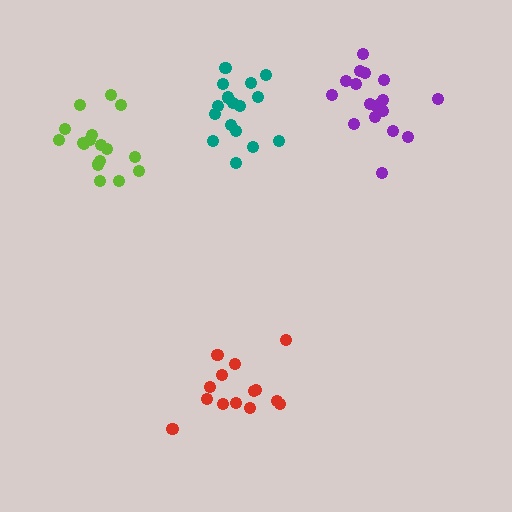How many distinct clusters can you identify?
There are 4 distinct clusters.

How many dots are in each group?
Group 1: 14 dots, Group 2: 17 dots, Group 3: 16 dots, Group 4: 18 dots (65 total).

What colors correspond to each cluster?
The clusters are colored: red, lime, teal, purple.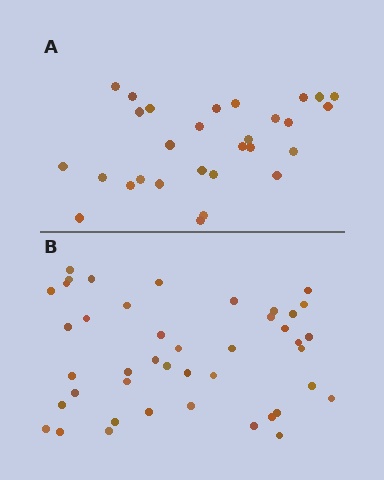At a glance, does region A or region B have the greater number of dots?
Region B (the bottom region) has more dots.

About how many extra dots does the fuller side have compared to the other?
Region B has approximately 15 more dots than region A.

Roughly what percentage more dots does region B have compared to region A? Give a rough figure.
About 50% more.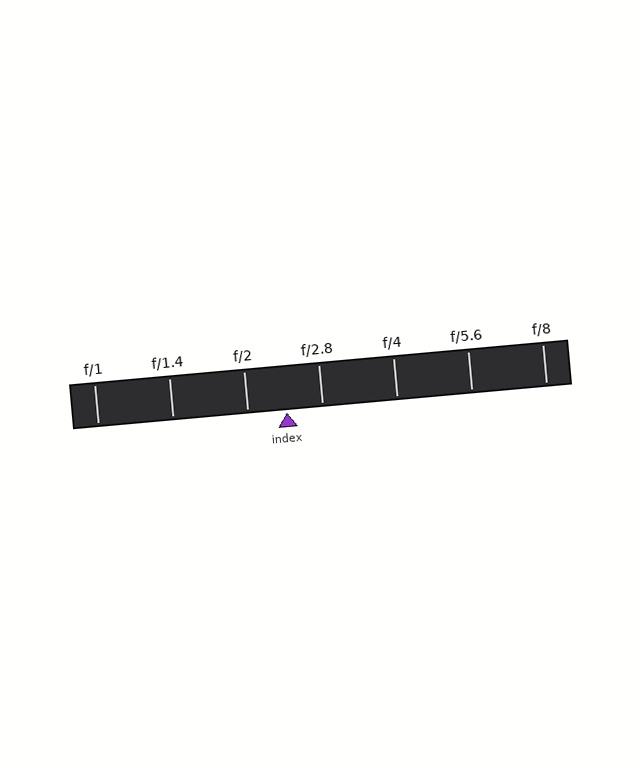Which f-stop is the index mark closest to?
The index mark is closest to f/2.8.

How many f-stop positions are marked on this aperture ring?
There are 7 f-stop positions marked.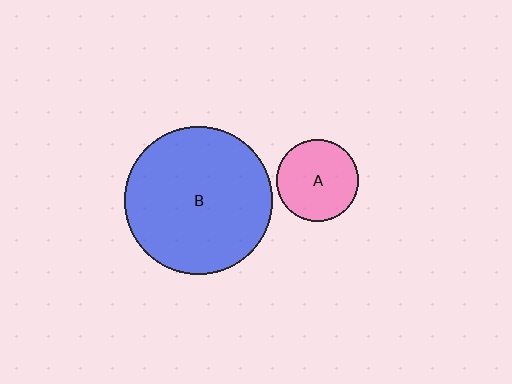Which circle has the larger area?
Circle B (blue).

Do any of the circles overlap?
No, none of the circles overlap.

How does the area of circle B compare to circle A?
Approximately 3.3 times.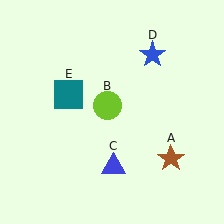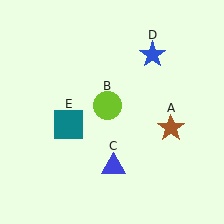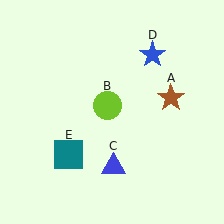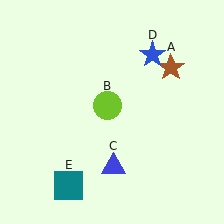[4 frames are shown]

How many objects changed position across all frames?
2 objects changed position: brown star (object A), teal square (object E).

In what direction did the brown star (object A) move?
The brown star (object A) moved up.